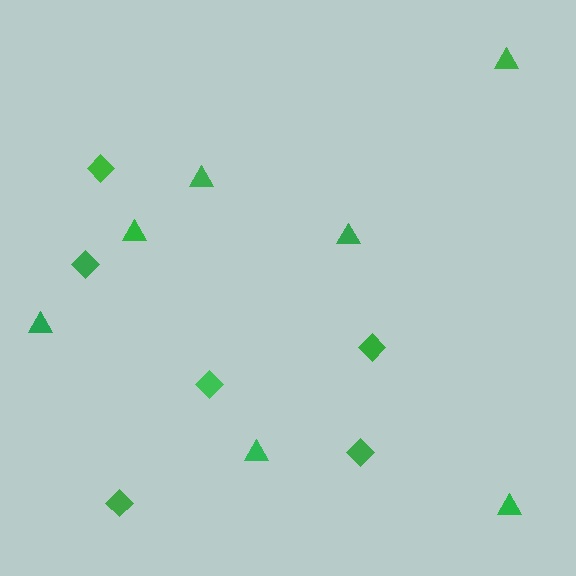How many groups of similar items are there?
There are 2 groups: one group of diamonds (6) and one group of triangles (7).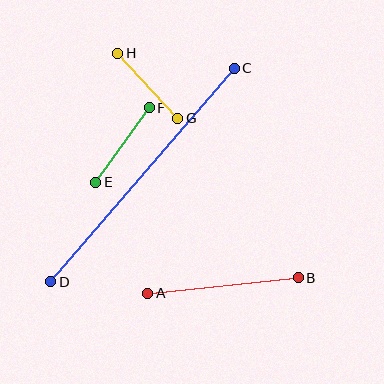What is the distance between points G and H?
The distance is approximately 88 pixels.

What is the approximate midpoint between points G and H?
The midpoint is at approximately (148, 86) pixels.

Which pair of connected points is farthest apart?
Points C and D are farthest apart.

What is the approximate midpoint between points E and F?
The midpoint is at approximately (123, 145) pixels.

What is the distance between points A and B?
The distance is approximately 151 pixels.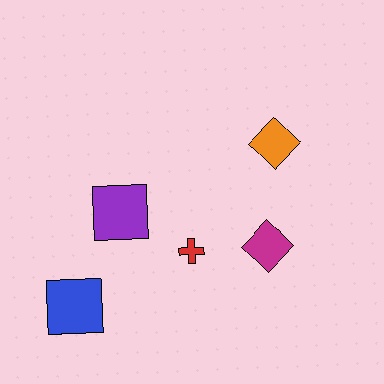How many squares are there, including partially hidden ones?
There are 2 squares.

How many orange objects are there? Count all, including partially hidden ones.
There is 1 orange object.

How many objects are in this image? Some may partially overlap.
There are 5 objects.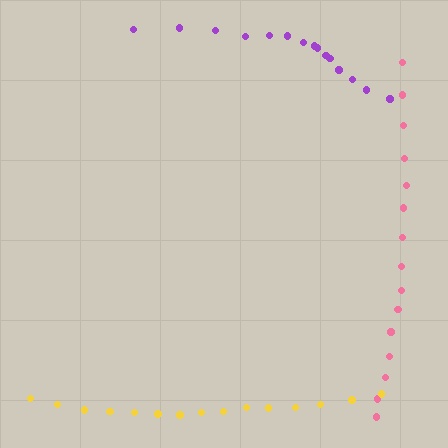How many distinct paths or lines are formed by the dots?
There are 3 distinct paths.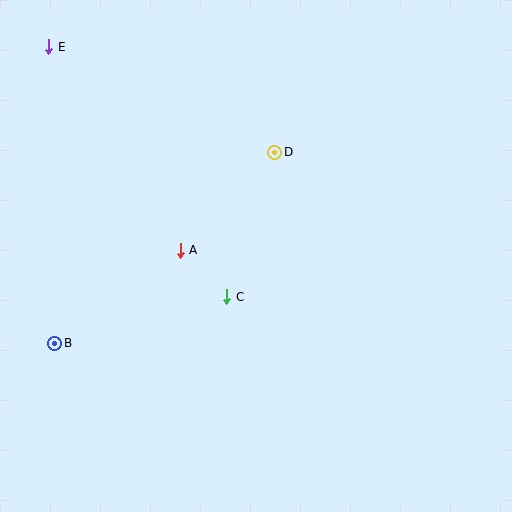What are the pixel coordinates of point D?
Point D is at (275, 152).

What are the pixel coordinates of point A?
Point A is at (180, 250).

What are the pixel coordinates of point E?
Point E is at (49, 47).